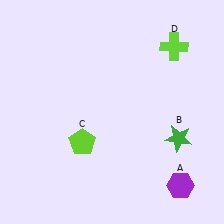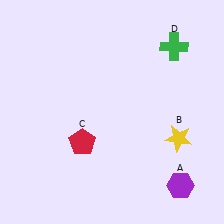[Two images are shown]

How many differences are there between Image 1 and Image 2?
There are 3 differences between the two images.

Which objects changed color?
B changed from green to yellow. C changed from lime to red. D changed from lime to green.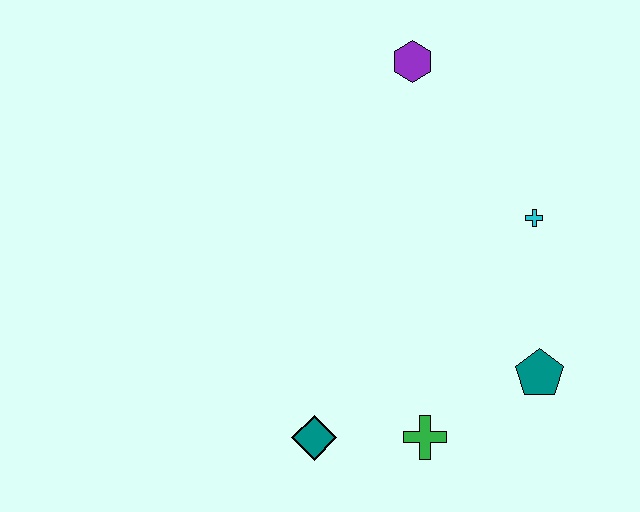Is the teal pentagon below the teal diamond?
No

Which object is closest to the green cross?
The teal diamond is closest to the green cross.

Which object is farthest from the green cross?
The purple hexagon is farthest from the green cross.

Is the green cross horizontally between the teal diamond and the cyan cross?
Yes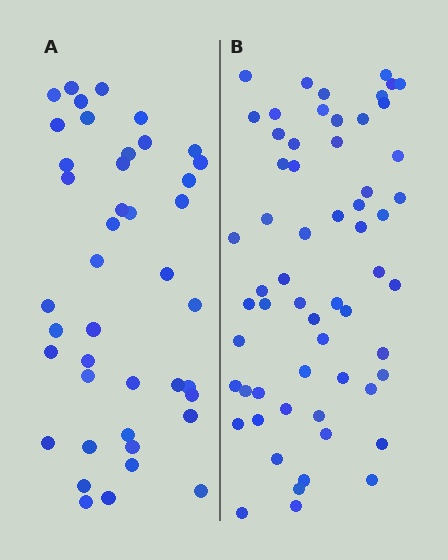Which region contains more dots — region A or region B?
Region B (the right region) has more dots.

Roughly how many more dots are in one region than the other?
Region B has approximately 20 more dots than region A.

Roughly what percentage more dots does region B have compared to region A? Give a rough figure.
About 45% more.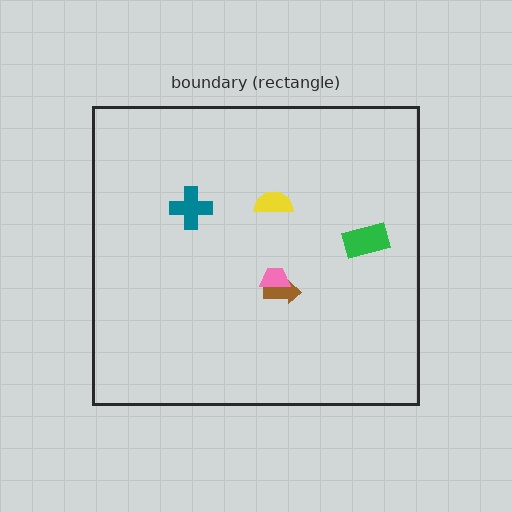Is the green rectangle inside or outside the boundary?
Inside.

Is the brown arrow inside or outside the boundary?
Inside.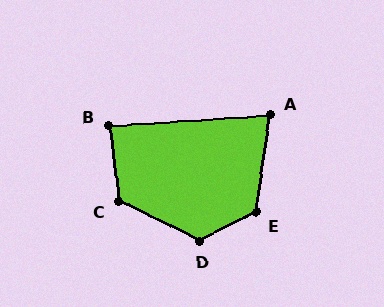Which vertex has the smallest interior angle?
A, at approximately 78 degrees.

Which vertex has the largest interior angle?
D, at approximately 128 degrees.